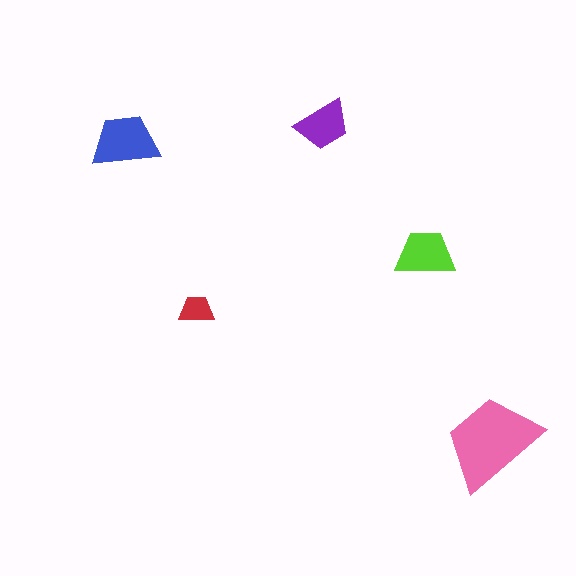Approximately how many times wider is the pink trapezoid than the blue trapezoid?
About 1.5 times wider.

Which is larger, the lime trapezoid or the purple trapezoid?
The lime one.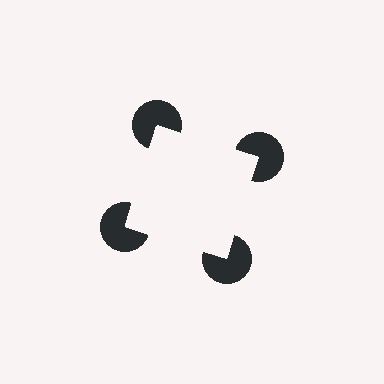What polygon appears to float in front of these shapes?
An illusory square — its edges are inferred from the aligned wedge cuts in the pac-man discs, not physically drawn.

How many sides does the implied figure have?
4 sides.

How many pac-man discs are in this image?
There are 4 — one at each vertex of the illusory square.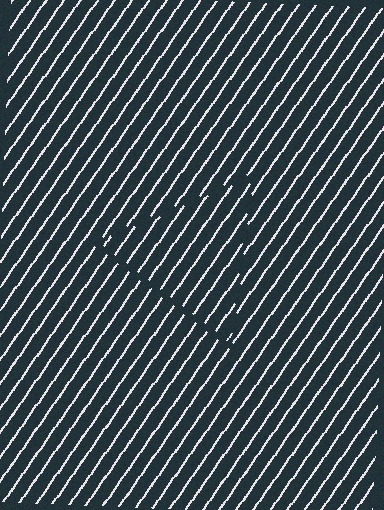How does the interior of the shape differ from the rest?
The interior of the shape contains the same grating, shifted by half a period — the contour is defined by the phase discontinuity where line-ends from the inner and outer gratings abut.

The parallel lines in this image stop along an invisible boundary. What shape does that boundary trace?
An illusory triangle. The interior of the shape contains the same grating, shifted by half a period — the contour is defined by the phase discontinuity where line-ends from the inner and outer gratings abut.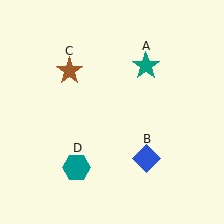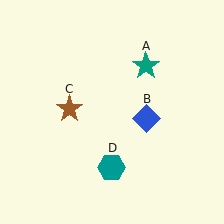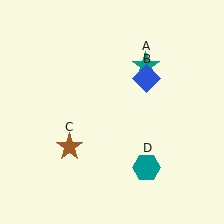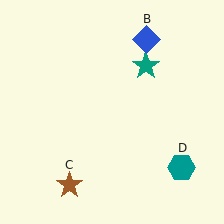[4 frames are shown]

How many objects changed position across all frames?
3 objects changed position: blue diamond (object B), brown star (object C), teal hexagon (object D).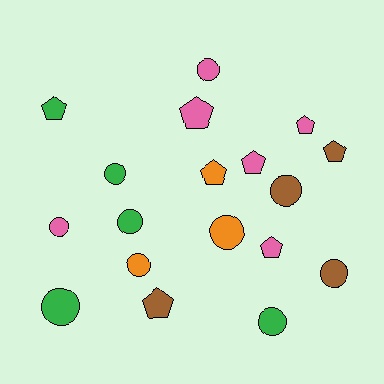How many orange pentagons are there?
There is 1 orange pentagon.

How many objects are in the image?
There are 18 objects.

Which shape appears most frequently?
Circle, with 10 objects.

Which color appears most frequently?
Pink, with 6 objects.